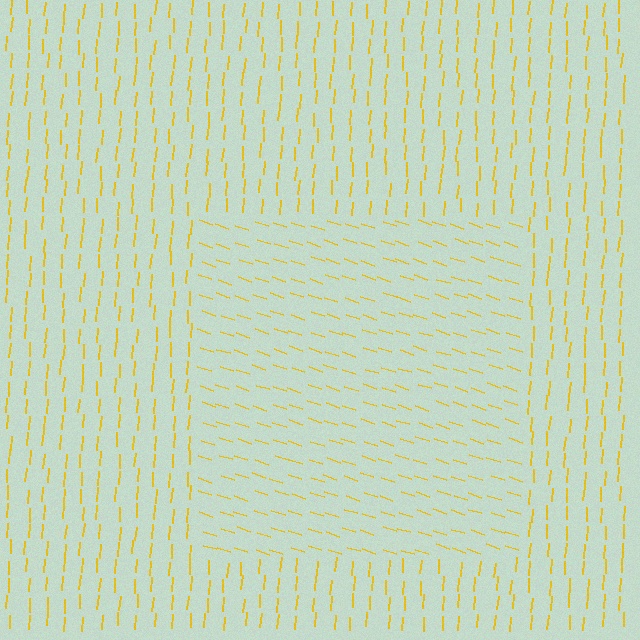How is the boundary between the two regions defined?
The boundary is defined purely by a change in line orientation (approximately 75 degrees difference). All lines are the same color and thickness.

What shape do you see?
I see a rectangle.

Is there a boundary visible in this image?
Yes, there is a texture boundary formed by a change in line orientation.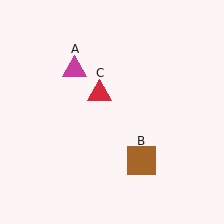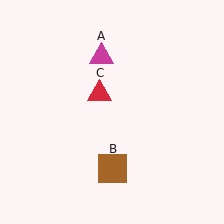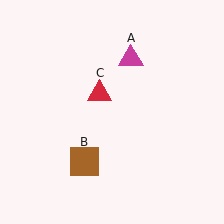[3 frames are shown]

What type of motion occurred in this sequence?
The magenta triangle (object A), brown square (object B) rotated clockwise around the center of the scene.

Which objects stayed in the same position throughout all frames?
Red triangle (object C) remained stationary.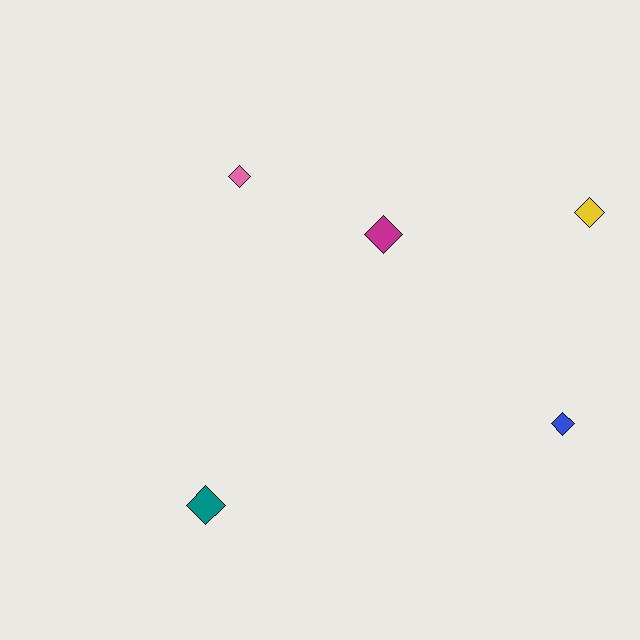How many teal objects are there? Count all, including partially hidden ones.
There is 1 teal object.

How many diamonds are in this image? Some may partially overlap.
There are 5 diamonds.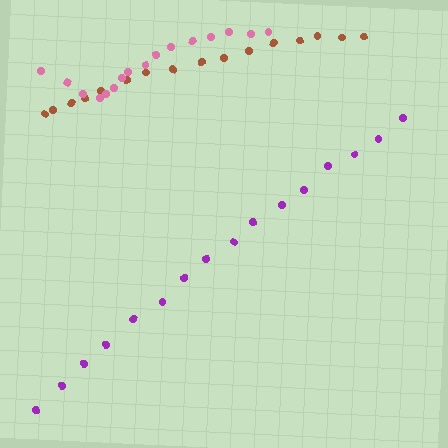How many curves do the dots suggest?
There are 3 distinct paths.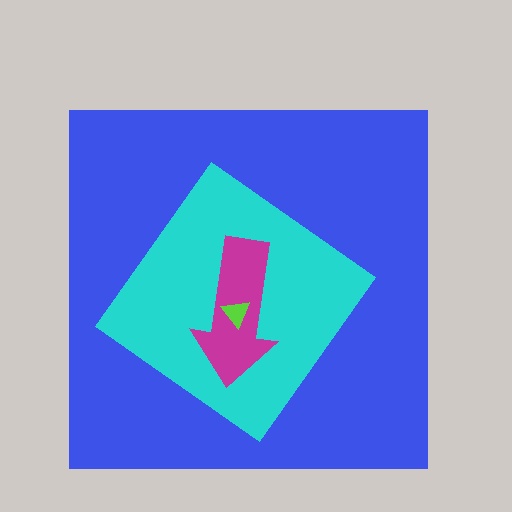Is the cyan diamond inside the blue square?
Yes.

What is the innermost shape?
The lime triangle.